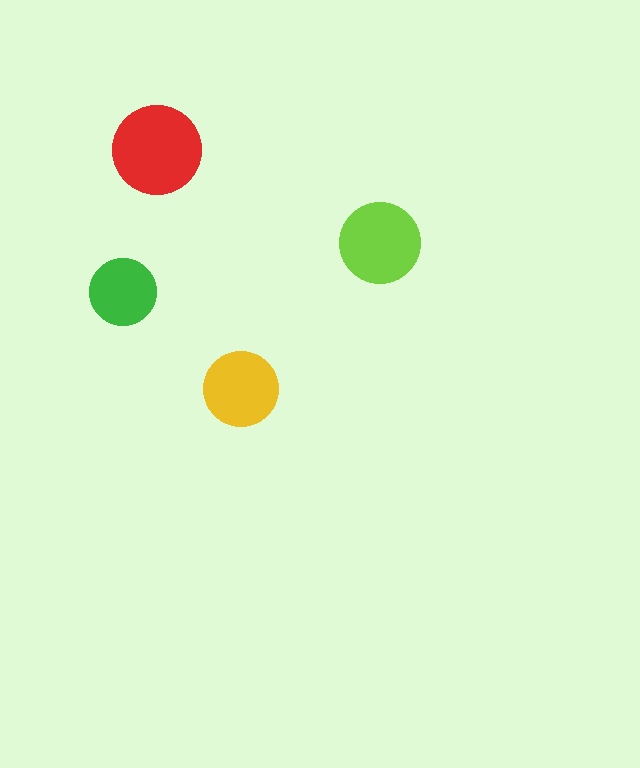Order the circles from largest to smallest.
the red one, the lime one, the yellow one, the green one.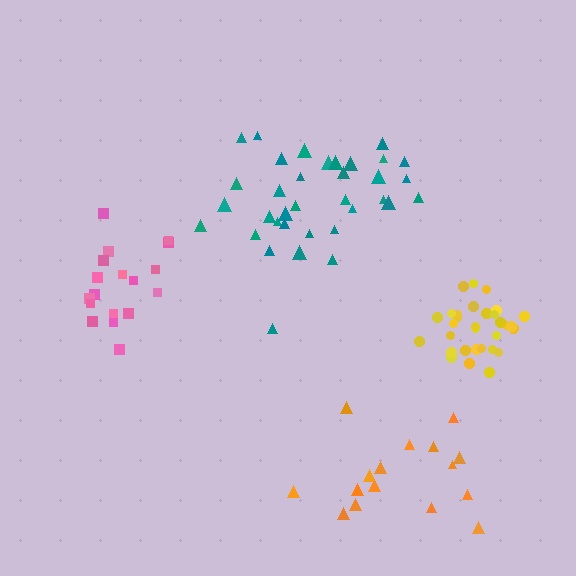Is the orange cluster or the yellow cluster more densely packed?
Yellow.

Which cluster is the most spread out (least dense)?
Orange.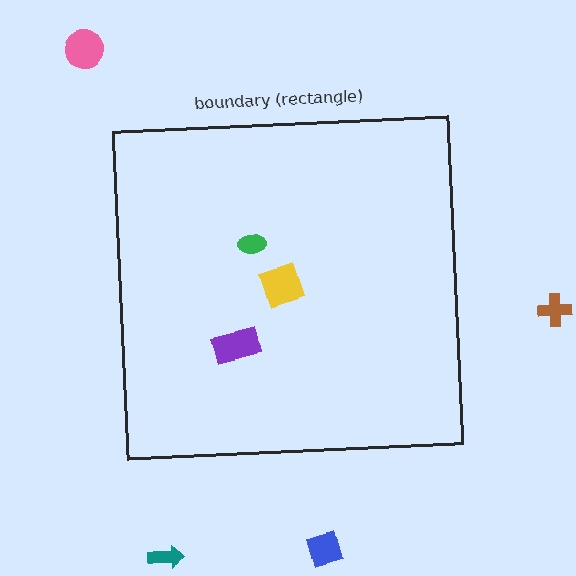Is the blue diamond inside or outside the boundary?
Outside.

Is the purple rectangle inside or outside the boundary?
Inside.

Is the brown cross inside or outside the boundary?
Outside.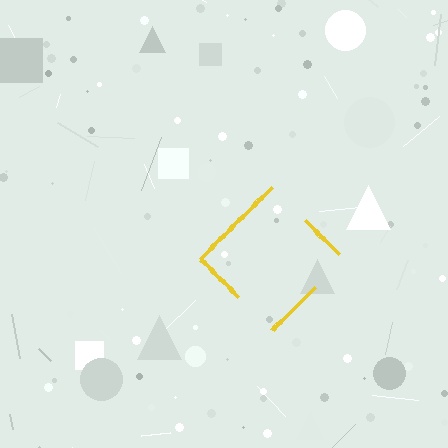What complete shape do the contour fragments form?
The contour fragments form a diamond.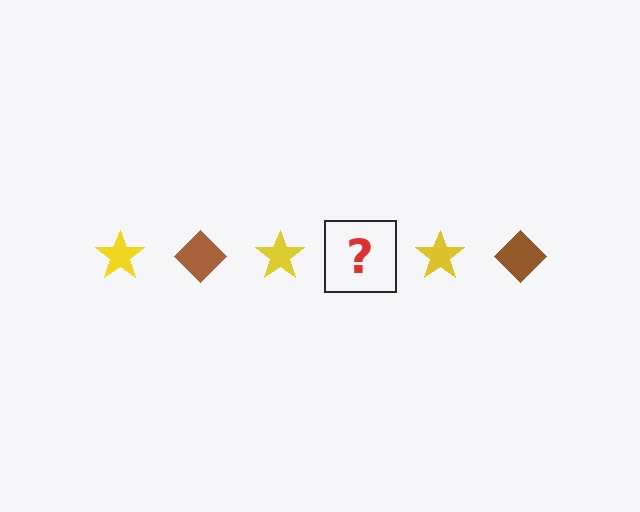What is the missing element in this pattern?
The missing element is a brown diamond.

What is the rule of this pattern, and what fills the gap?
The rule is that the pattern alternates between yellow star and brown diamond. The gap should be filled with a brown diamond.